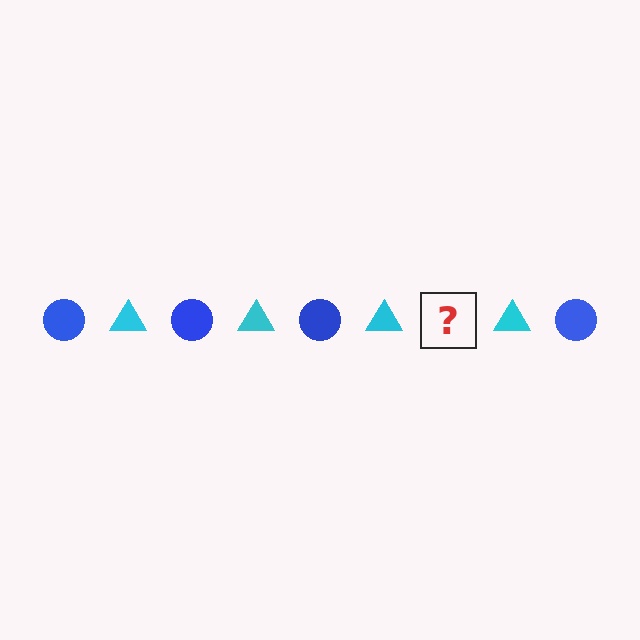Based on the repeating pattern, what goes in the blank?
The blank should be a blue circle.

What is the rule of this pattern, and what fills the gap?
The rule is that the pattern alternates between blue circle and cyan triangle. The gap should be filled with a blue circle.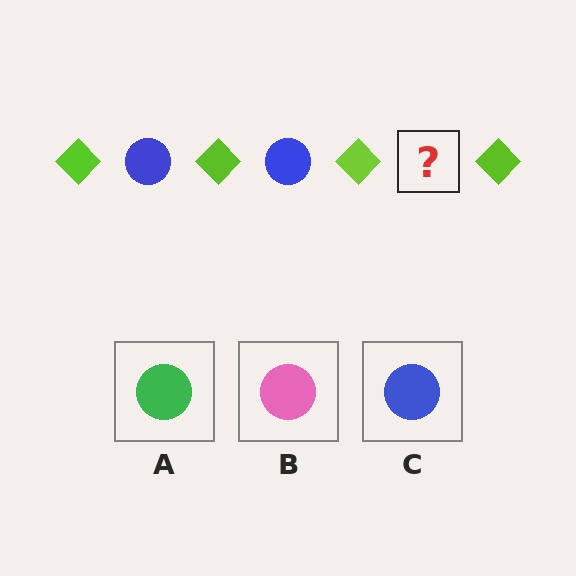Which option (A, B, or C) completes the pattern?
C.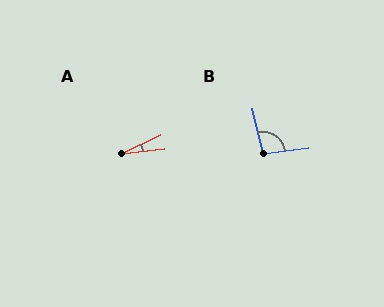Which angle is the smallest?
A, at approximately 20 degrees.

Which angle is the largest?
B, at approximately 96 degrees.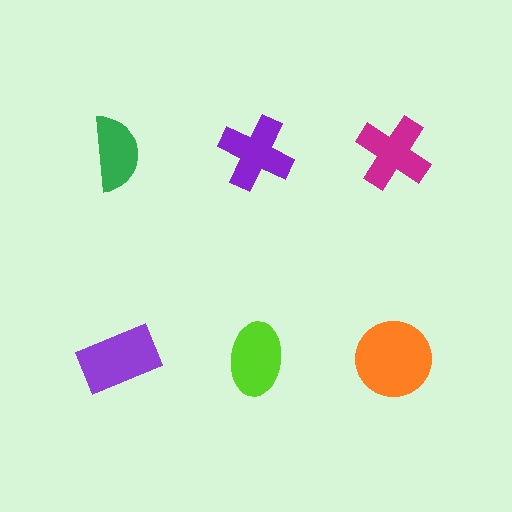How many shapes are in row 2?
3 shapes.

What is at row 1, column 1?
A green semicircle.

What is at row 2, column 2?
A lime ellipse.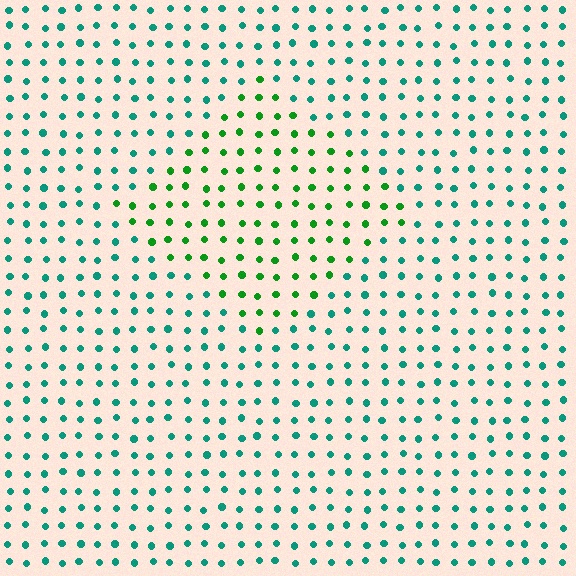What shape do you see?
I see a diamond.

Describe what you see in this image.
The image is filled with small teal elements in a uniform arrangement. A diamond-shaped region is visible where the elements are tinted to a slightly different hue, forming a subtle color boundary.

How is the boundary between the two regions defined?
The boundary is defined purely by a slight shift in hue (about 42 degrees). Spacing, size, and orientation are identical on both sides.